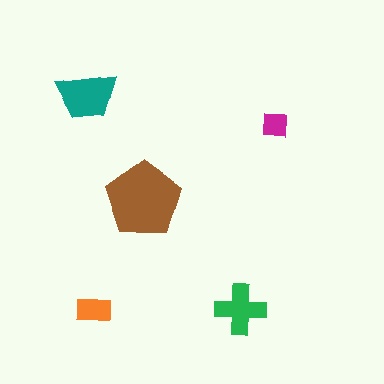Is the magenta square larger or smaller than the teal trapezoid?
Smaller.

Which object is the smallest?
The magenta square.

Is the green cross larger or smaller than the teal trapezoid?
Smaller.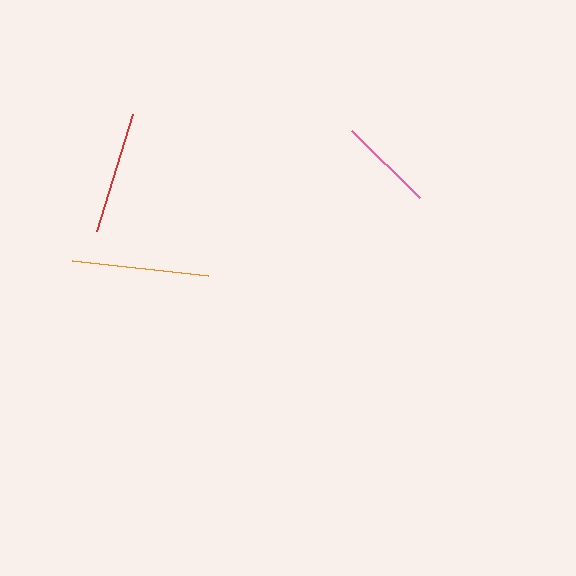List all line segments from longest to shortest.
From longest to shortest: orange, red, pink.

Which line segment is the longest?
The orange line is the longest at approximately 137 pixels.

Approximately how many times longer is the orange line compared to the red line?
The orange line is approximately 1.1 times the length of the red line.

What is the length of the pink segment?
The pink segment is approximately 95 pixels long.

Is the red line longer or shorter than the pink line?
The red line is longer than the pink line.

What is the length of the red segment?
The red segment is approximately 122 pixels long.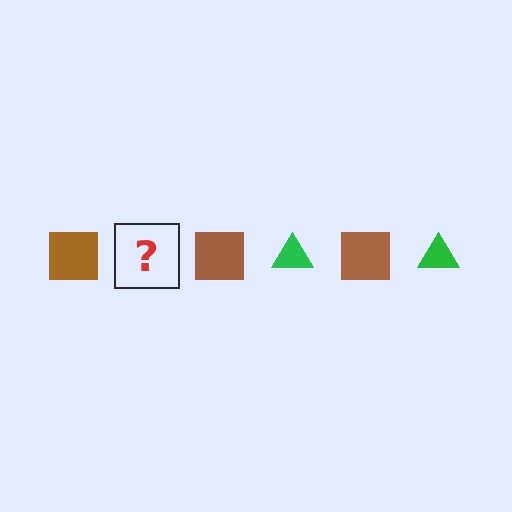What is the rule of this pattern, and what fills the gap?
The rule is that the pattern alternates between brown square and green triangle. The gap should be filled with a green triangle.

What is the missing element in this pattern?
The missing element is a green triangle.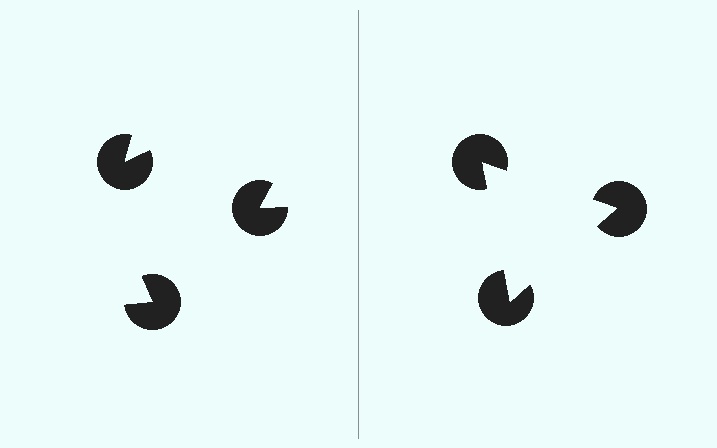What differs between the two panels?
The pac-man discs are positioned identically on both sides; only the wedge orientations differ. On the right they align to a triangle; on the left they are misaligned.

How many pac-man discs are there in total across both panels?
6 — 3 on each side.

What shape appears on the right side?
An illusory triangle.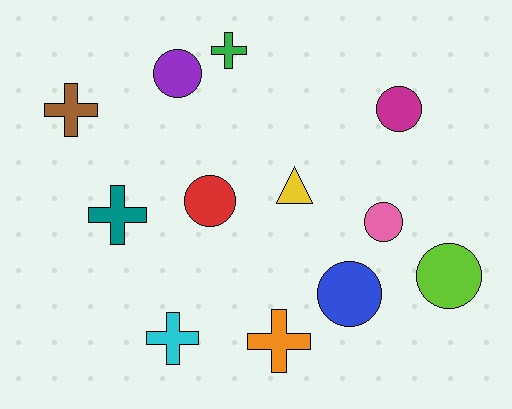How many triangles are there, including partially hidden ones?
There is 1 triangle.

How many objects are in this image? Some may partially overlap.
There are 12 objects.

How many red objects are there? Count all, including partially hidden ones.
There is 1 red object.